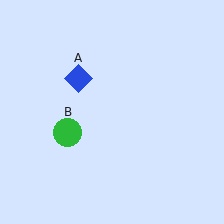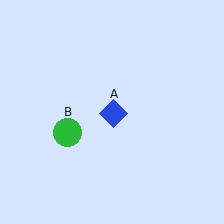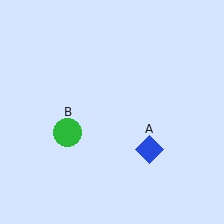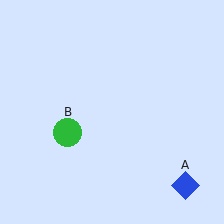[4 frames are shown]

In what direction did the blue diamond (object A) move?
The blue diamond (object A) moved down and to the right.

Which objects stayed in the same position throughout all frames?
Green circle (object B) remained stationary.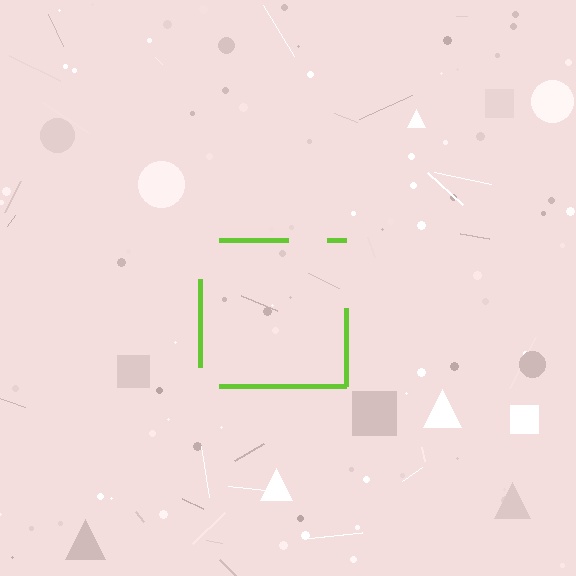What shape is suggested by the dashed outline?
The dashed outline suggests a square.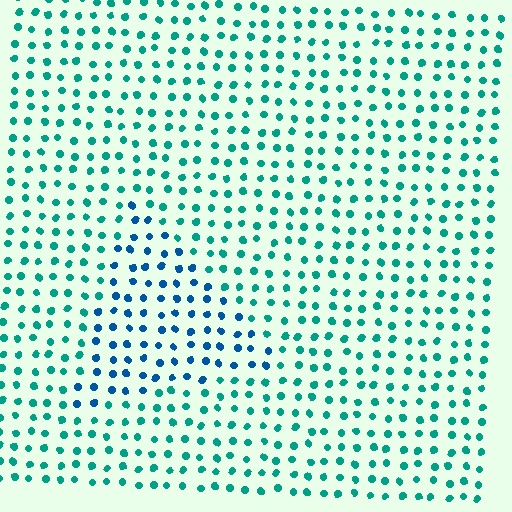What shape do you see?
I see a triangle.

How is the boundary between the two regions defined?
The boundary is defined purely by a slight shift in hue (about 39 degrees). Spacing, size, and orientation are identical on both sides.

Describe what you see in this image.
The image is filled with small teal elements in a uniform arrangement. A triangle-shaped region is visible where the elements are tinted to a slightly different hue, forming a subtle color boundary.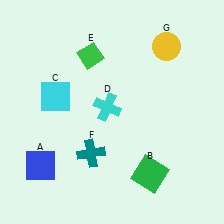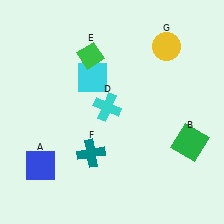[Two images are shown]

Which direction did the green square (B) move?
The green square (B) moved right.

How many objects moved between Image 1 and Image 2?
2 objects moved between the two images.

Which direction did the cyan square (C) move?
The cyan square (C) moved right.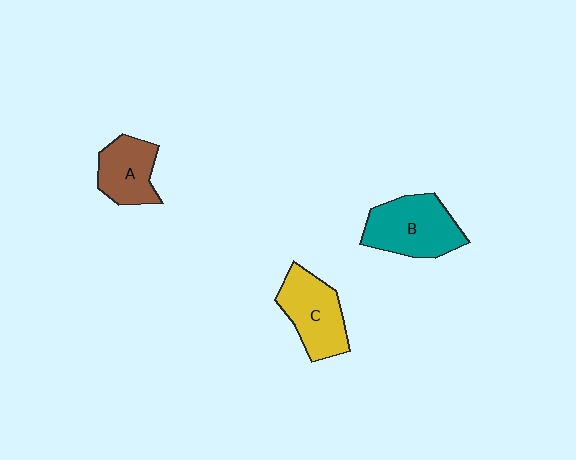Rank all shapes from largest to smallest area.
From largest to smallest: B (teal), C (yellow), A (brown).